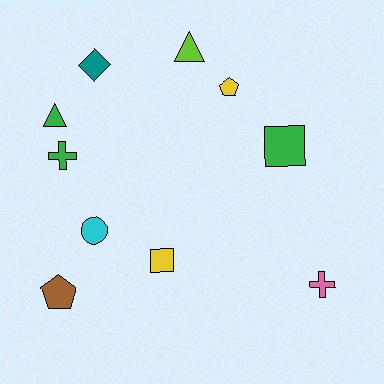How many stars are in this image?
There are no stars.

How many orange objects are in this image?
There are no orange objects.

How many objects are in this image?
There are 10 objects.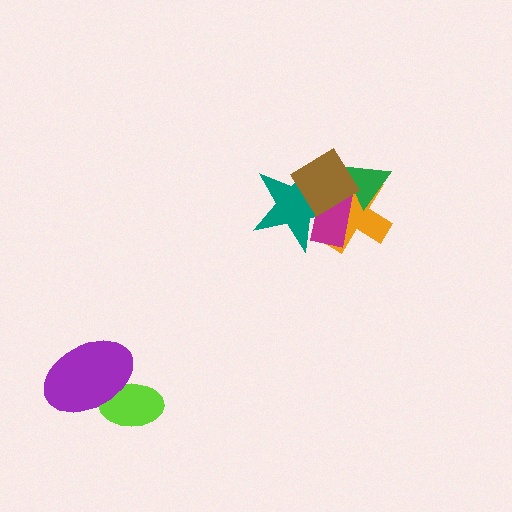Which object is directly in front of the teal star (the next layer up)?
The magenta rectangle is directly in front of the teal star.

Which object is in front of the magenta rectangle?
The brown diamond is in front of the magenta rectangle.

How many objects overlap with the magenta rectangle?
4 objects overlap with the magenta rectangle.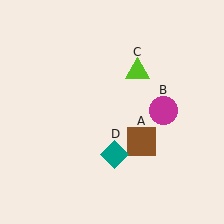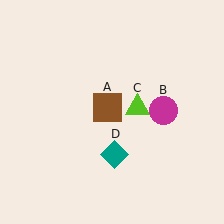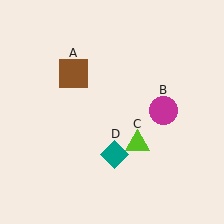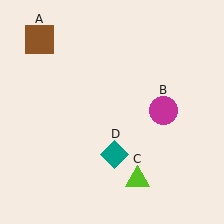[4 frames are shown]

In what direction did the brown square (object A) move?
The brown square (object A) moved up and to the left.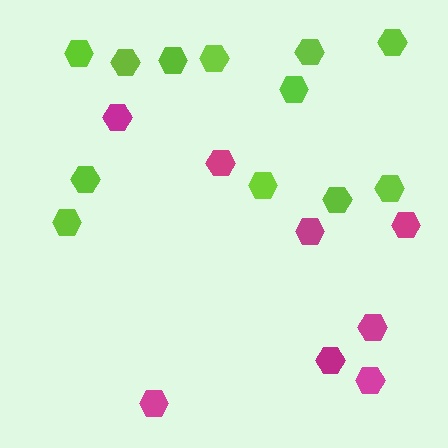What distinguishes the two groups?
There are 2 groups: one group of lime hexagons (12) and one group of magenta hexagons (8).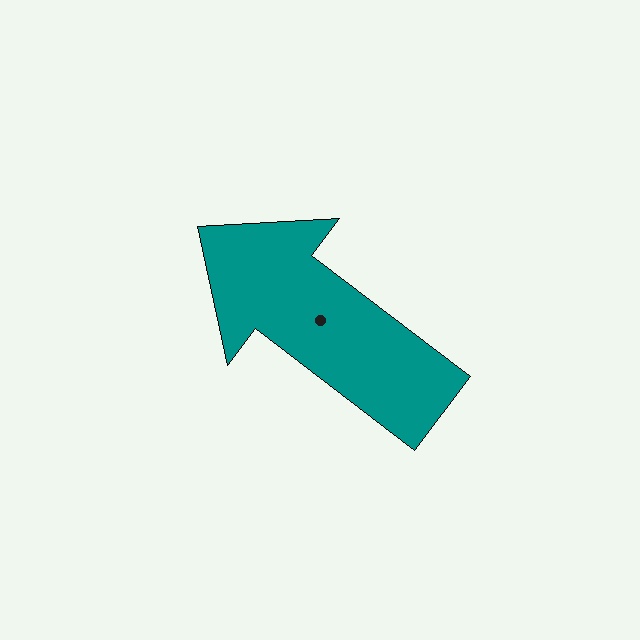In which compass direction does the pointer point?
Northwest.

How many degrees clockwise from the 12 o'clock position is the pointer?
Approximately 307 degrees.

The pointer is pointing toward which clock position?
Roughly 10 o'clock.